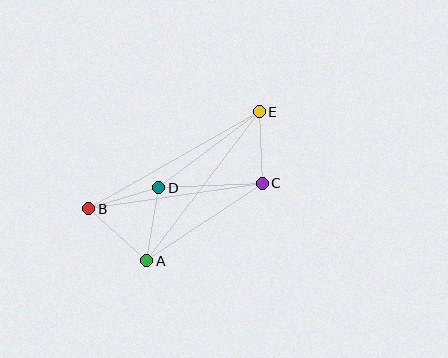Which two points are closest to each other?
Points C and E are closest to each other.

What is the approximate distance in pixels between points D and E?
The distance between D and E is approximately 126 pixels.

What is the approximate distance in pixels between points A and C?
The distance between A and C is approximately 139 pixels.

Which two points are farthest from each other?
Points B and E are farthest from each other.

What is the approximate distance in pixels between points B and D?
The distance between B and D is approximately 73 pixels.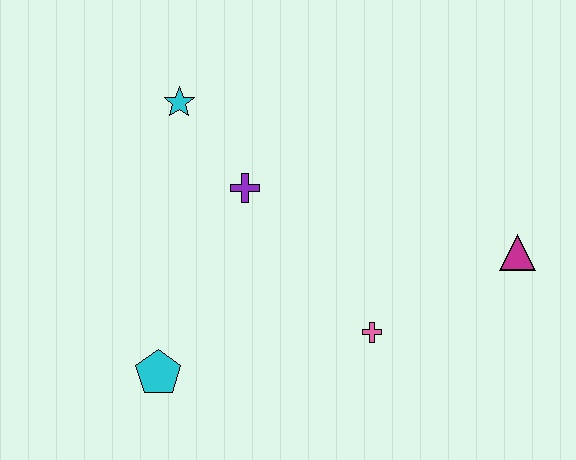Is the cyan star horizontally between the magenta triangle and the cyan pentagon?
Yes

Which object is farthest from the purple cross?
The magenta triangle is farthest from the purple cross.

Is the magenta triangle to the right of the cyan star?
Yes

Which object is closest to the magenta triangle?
The pink cross is closest to the magenta triangle.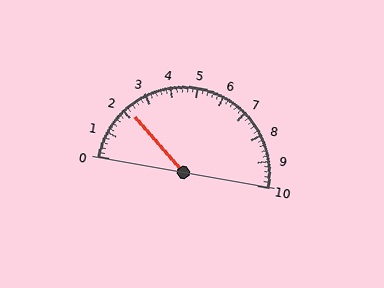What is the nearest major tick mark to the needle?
The nearest major tick mark is 2.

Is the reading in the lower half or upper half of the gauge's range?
The reading is in the lower half of the range (0 to 10).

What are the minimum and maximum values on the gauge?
The gauge ranges from 0 to 10.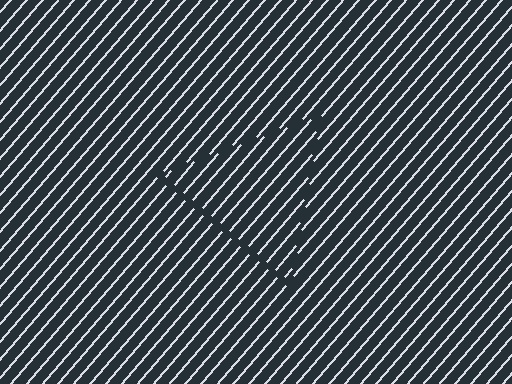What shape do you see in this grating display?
An illusory triangle. The interior of the shape contains the same grating, shifted by half a period — the contour is defined by the phase discontinuity where line-ends from the inner and outer gratings abut.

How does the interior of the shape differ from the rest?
The interior of the shape contains the same grating, shifted by half a period — the contour is defined by the phase discontinuity where line-ends from the inner and outer gratings abut.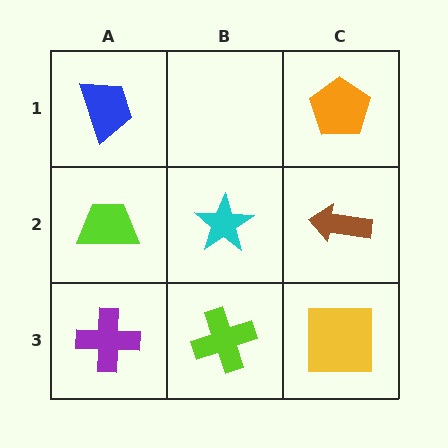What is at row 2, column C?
A brown arrow.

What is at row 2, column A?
A lime trapezoid.